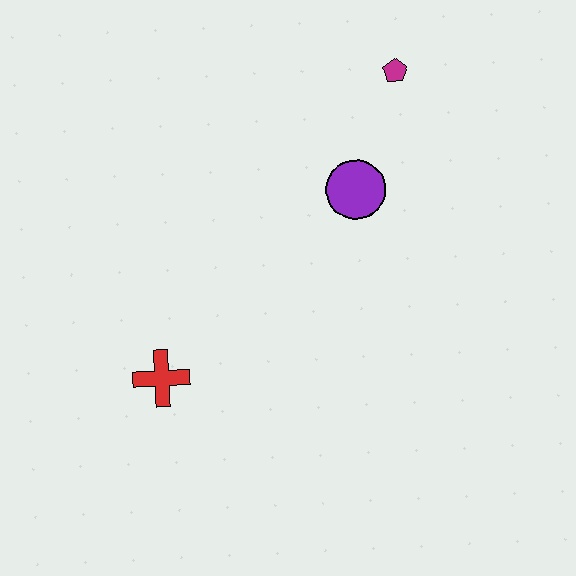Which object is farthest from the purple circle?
The red cross is farthest from the purple circle.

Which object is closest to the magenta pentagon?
The purple circle is closest to the magenta pentagon.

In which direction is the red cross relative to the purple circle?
The red cross is to the left of the purple circle.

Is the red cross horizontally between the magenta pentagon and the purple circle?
No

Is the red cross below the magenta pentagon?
Yes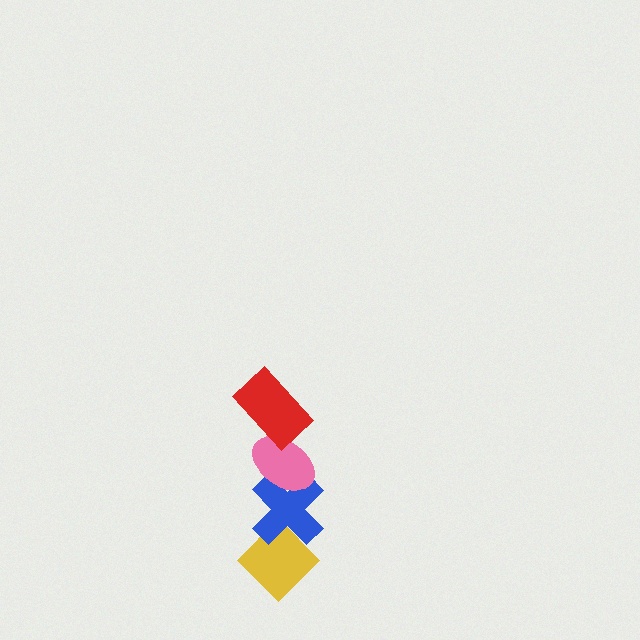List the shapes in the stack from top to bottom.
From top to bottom: the red rectangle, the pink ellipse, the blue cross, the yellow diamond.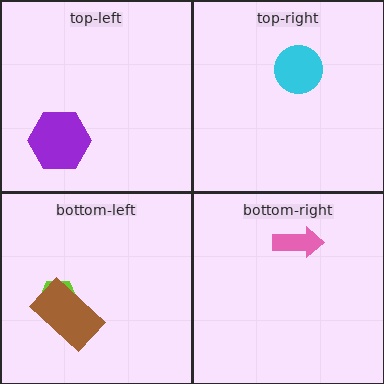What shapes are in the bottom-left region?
The lime trapezoid, the brown rectangle.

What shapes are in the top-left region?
The purple hexagon.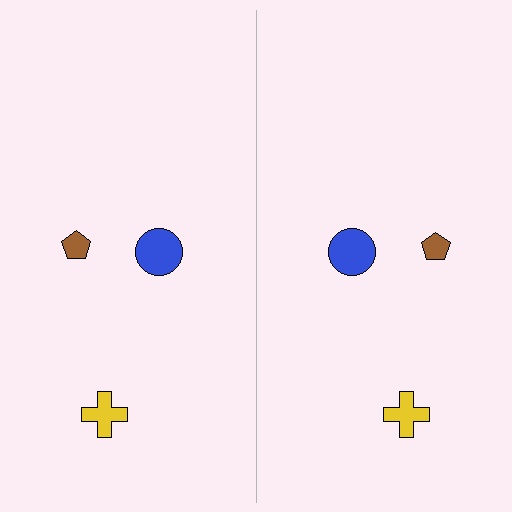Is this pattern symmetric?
Yes, this pattern has bilateral (reflection) symmetry.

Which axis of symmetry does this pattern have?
The pattern has a vertical axis of symmetry running through the center of the image.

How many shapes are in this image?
There are 6 shapes in this image.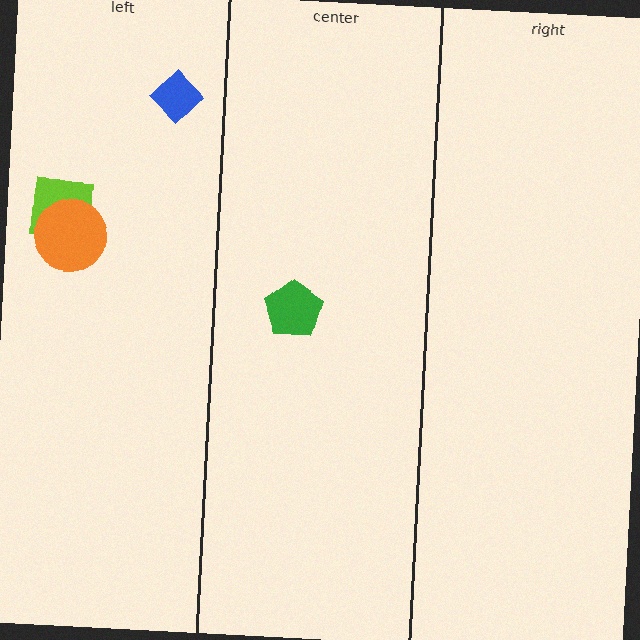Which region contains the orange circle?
The left region.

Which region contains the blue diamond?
The left region.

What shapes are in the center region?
The green pentagon.